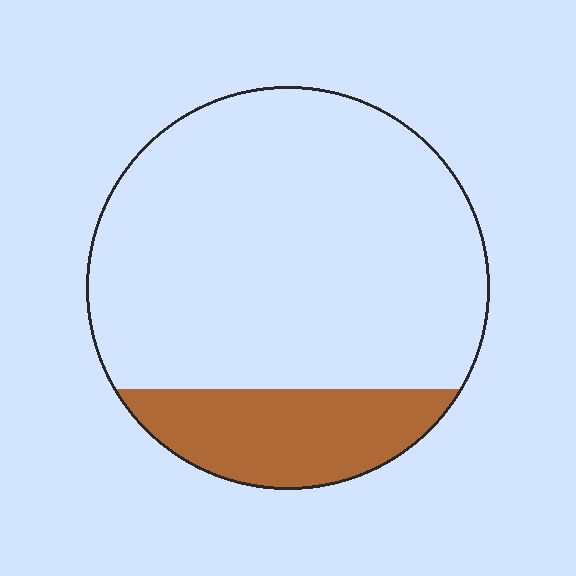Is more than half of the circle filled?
No.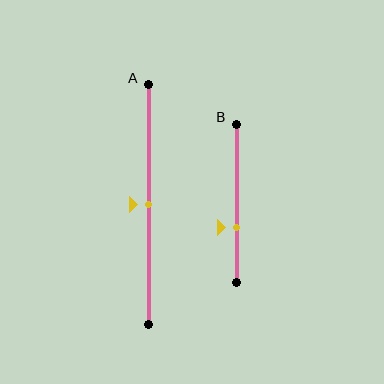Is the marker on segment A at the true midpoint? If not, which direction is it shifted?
Yes, the marker on segment A is at the true midpoint.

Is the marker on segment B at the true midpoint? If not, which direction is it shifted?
No, the marker on segment B is shifted downward by about 15% of the segment length.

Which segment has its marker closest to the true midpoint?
Segment A has its marker closest to the true midpoint.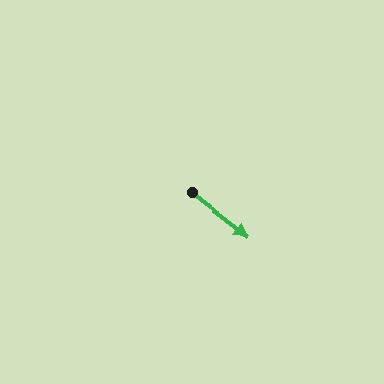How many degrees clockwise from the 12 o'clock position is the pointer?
Approximately 128 degrees.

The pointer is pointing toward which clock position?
Roughly 4 o'clock.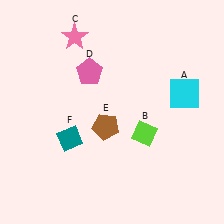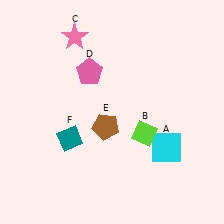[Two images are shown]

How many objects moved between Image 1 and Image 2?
1 object moved between the two images.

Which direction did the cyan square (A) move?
The cyan square (A) moved down.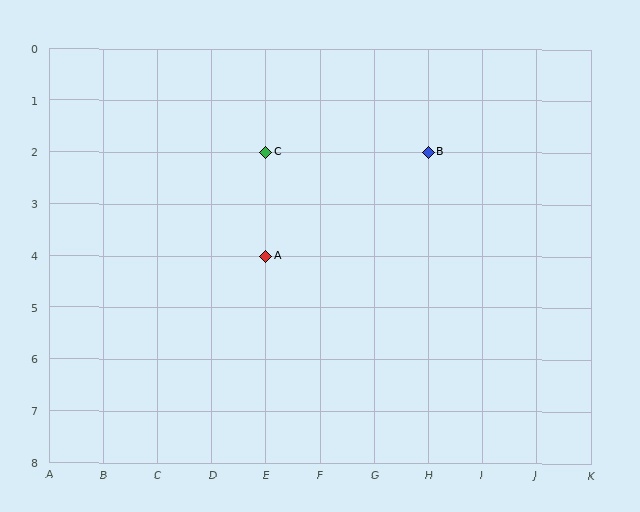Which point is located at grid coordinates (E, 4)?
Point A is at (E, 4).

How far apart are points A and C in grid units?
Points A and C are 2 rows apart.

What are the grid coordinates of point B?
Point B is at grid coordinates (H, 2).